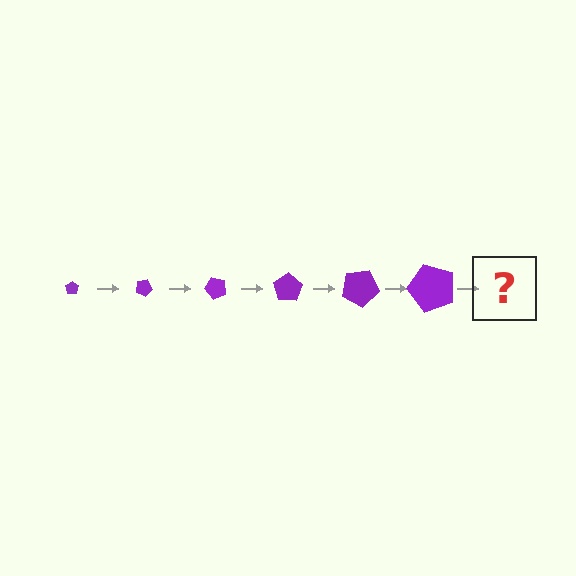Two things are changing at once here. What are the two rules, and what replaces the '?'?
The two rules are that the pentagon grows larger each step and it rotates 25 degrees each step. The '?' should be a pentagon, larger than the previous one and rotated 150 degrees from the start.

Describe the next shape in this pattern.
It should be a pentagon, larger than the previous one and rotated 150 degrees from the start.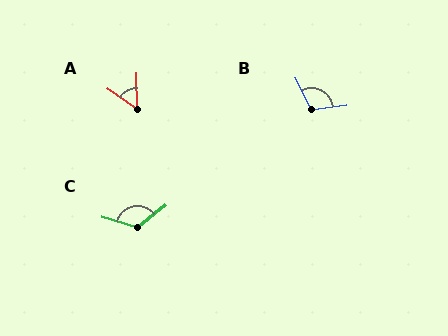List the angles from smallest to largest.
A (55°), B (109°), C (125°).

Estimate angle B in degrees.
Approximately 109 degrees.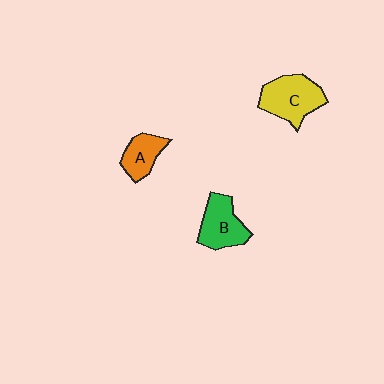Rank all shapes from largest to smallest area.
From largest to smallest: C (yellow), B (green), A (orange).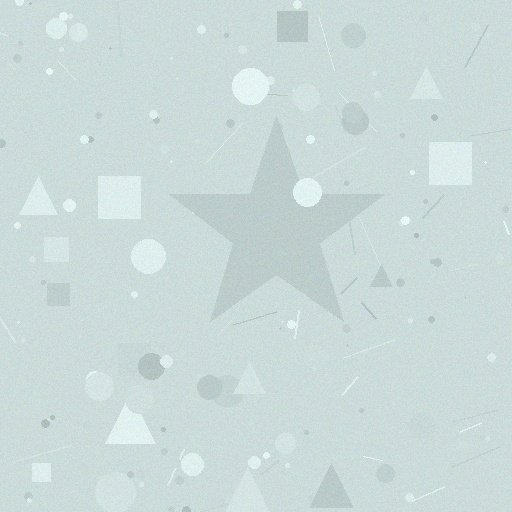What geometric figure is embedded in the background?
A star is embedded in the background.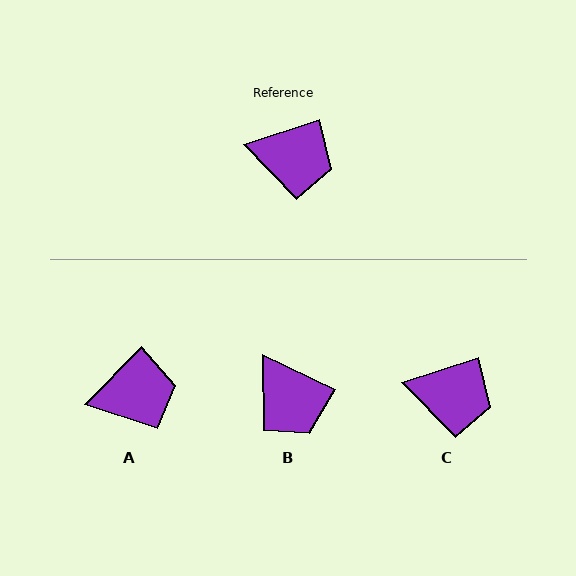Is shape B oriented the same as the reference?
No, it is off by about 44 degrees.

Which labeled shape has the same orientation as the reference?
C.